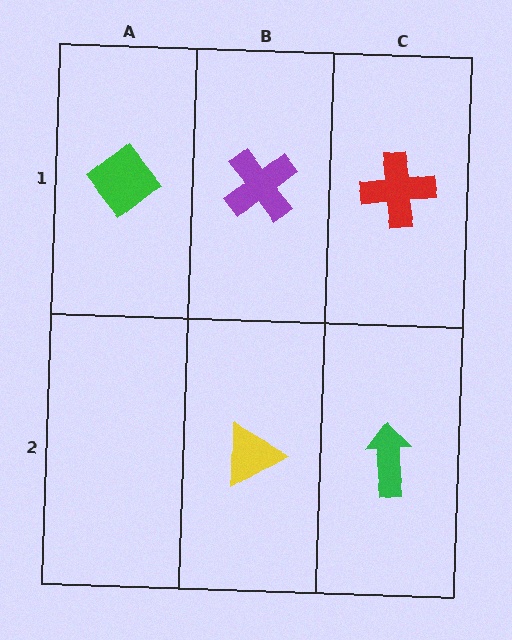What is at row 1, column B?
A purple cross.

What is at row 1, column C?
A red cross.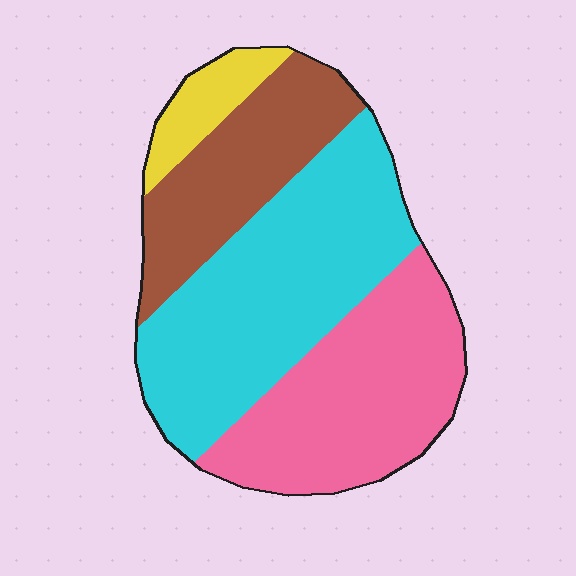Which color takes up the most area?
Cyan, at roughly 40%.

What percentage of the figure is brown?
Brown covers roughly 20% of the figure.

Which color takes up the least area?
Yellow, at roughly 5%.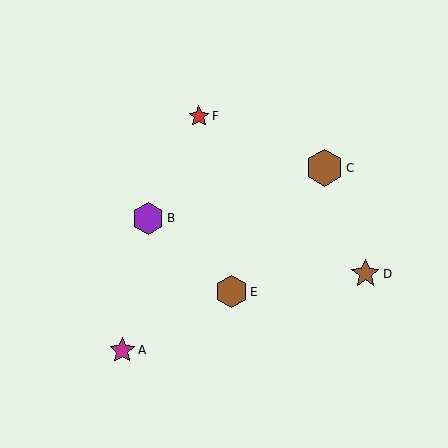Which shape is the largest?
The brown hexagon (labeled C) is the largest.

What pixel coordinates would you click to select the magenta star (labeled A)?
Click at (122, 350) to select the magenta star A.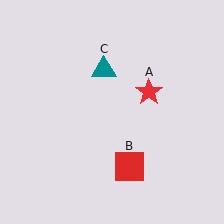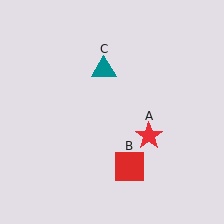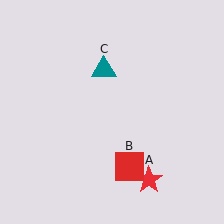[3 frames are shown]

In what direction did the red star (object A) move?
The red star (object A) moved down.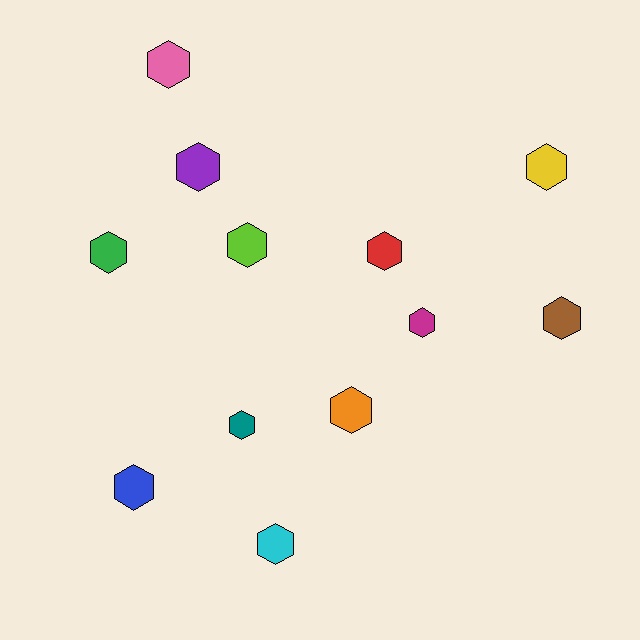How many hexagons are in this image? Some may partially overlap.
There are 12 hexagons.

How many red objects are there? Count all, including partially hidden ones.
There is 1 red object.